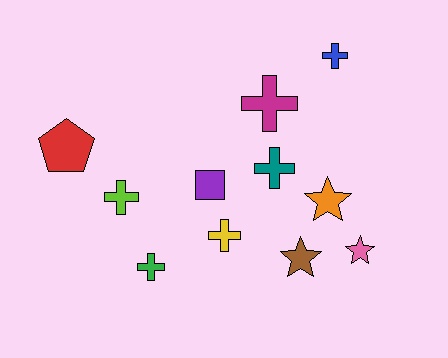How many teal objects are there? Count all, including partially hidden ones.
There is 1 teal object.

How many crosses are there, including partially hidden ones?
There are 6 crosses.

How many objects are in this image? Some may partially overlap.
There are 11 objects.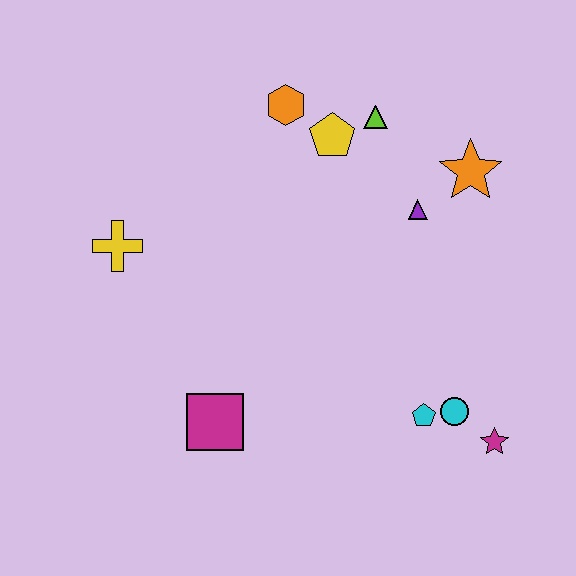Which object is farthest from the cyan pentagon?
The yellow cross is farthest from the cyan pentagon.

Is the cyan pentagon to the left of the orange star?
Yes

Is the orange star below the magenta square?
No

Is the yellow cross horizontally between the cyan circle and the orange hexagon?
No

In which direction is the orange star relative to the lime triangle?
The orange star is to the right of the lime triangle.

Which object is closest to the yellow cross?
The magenta square is closest to the yellow cross.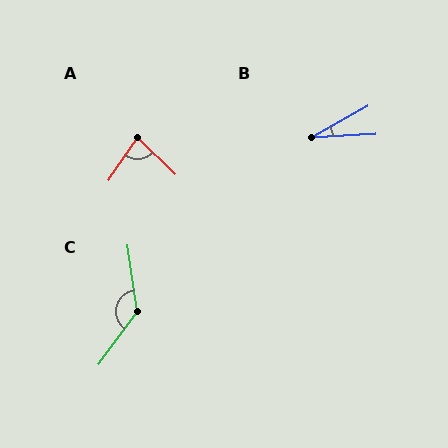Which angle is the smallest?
B, at approximately 26 degrees.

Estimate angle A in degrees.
Approximately 79 degrees.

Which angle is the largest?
C, at approximately 136 degrees.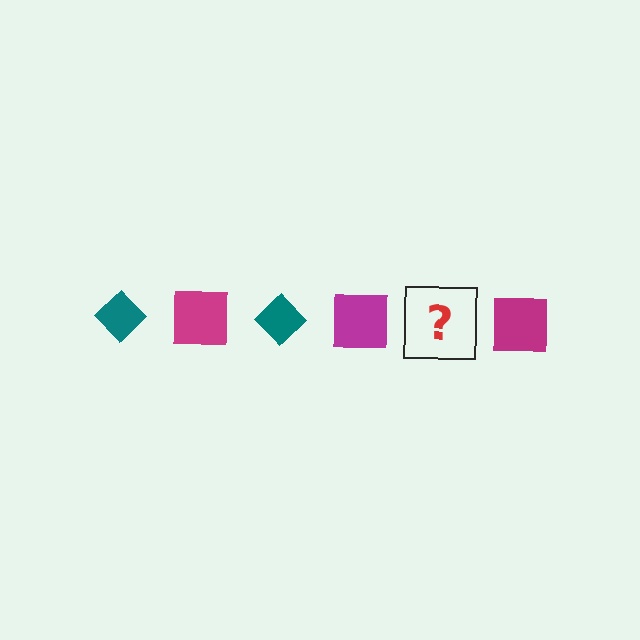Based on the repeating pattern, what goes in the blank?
The blank should be a teal diamond.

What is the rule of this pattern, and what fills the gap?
The rule is that the pattern alternates between teal diamond and magenta square. The gap should be filled with a teal diamond.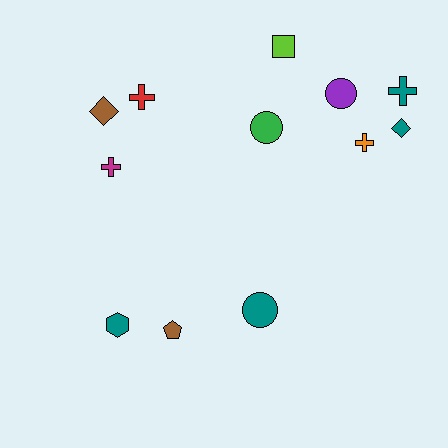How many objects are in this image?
There are 12 objects.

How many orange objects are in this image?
There is 1 orange object.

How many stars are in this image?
There are no stars.